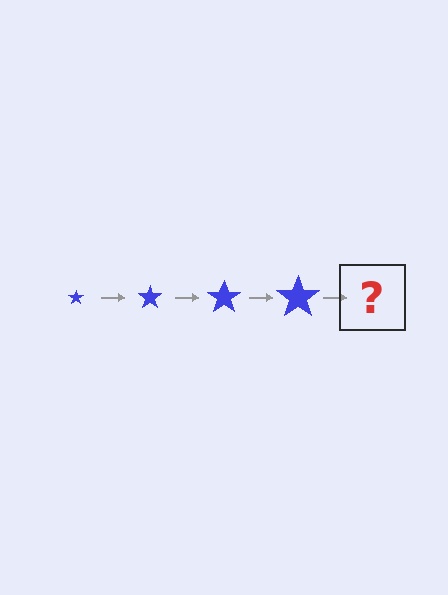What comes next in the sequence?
The next element should be a blue star, larger than the previous one.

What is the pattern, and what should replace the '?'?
The pattern is that the star gets progressively larger each step. The '?' should be a blue star, larger than the previous one.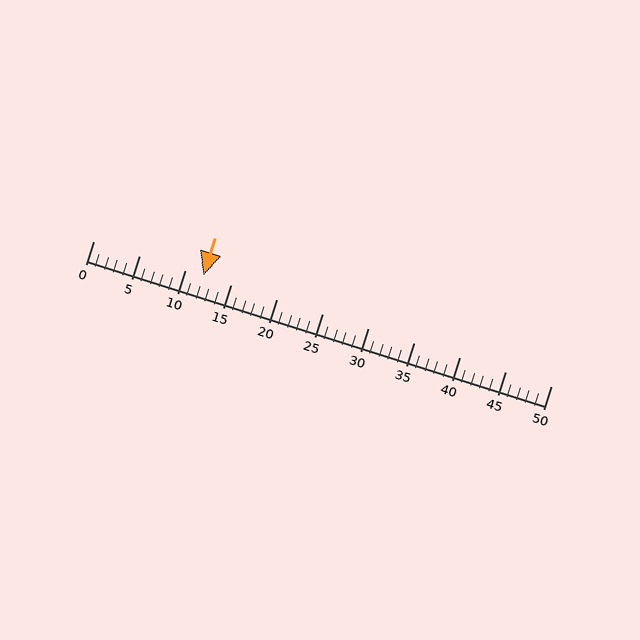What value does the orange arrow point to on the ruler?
The orange arrow points to approximately 12.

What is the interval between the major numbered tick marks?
The major tick marks are spaced 5 units apart.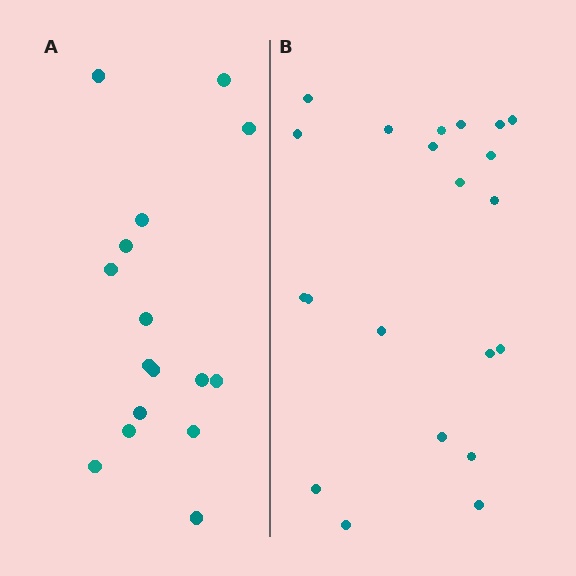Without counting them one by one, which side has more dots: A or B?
Region B (the right region) has more dots.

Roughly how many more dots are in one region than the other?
Region B has about 5 more dots than region A.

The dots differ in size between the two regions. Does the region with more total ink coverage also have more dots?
No. Region A has more total ink coverage because its dots are larger, but region B actually contains more individual dots. Total area can be misleading — the number of items is what matters here.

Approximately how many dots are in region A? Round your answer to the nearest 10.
About 20 dots. (The exact count is 16, which rounds to 20.)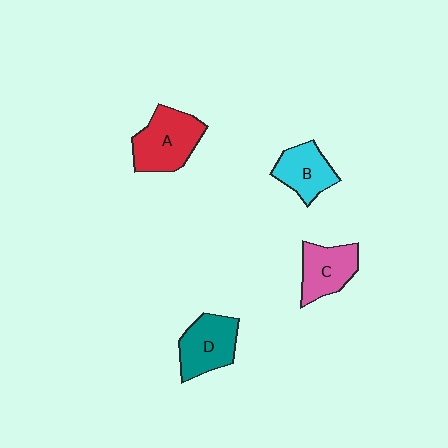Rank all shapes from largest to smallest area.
From largest to smallest: A (red), D (teal), C (pink), B (cyan).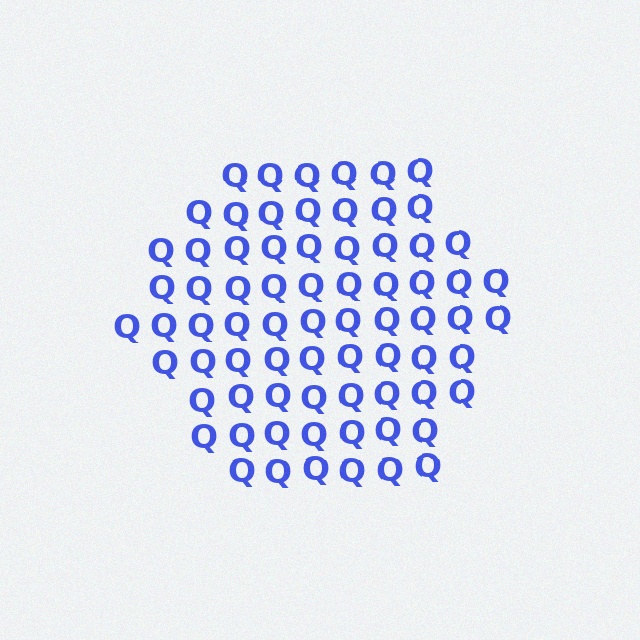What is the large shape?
The large shape is a hexagon.